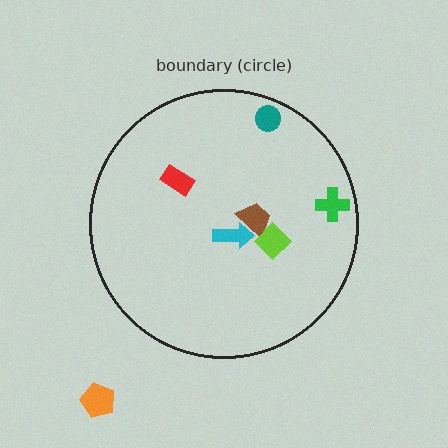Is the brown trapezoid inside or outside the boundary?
Inside.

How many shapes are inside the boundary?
6 inside, 1 outside.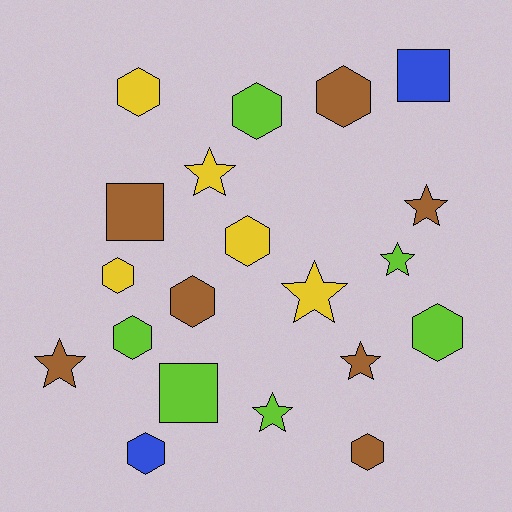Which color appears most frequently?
Brown, with 7 objects.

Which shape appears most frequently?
Hexagon, with 10 objects.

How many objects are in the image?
There are 20 objects.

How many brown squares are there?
There is 1 brown square.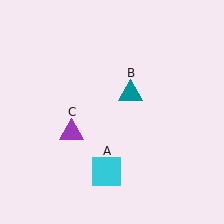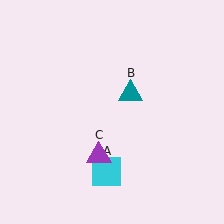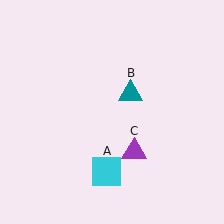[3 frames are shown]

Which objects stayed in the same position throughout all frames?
Cyan square (object A) and teal triangle (object B) remained stationary.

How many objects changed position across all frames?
1 object changed position: purple triangle (object C).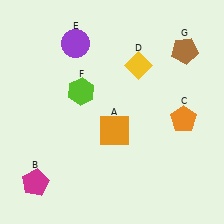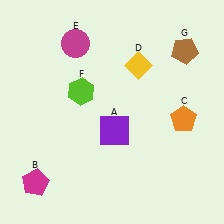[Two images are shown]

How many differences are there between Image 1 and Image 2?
There are 2 differences between the two images.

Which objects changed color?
A changed from orange to purple. E changed from purple to magenta.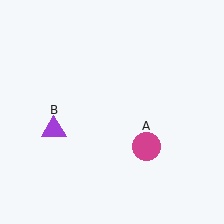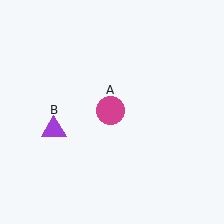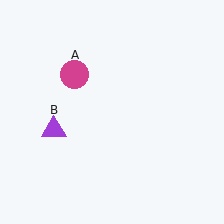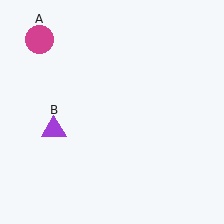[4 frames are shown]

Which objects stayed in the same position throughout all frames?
Purple triangle (object B) remained stationary.